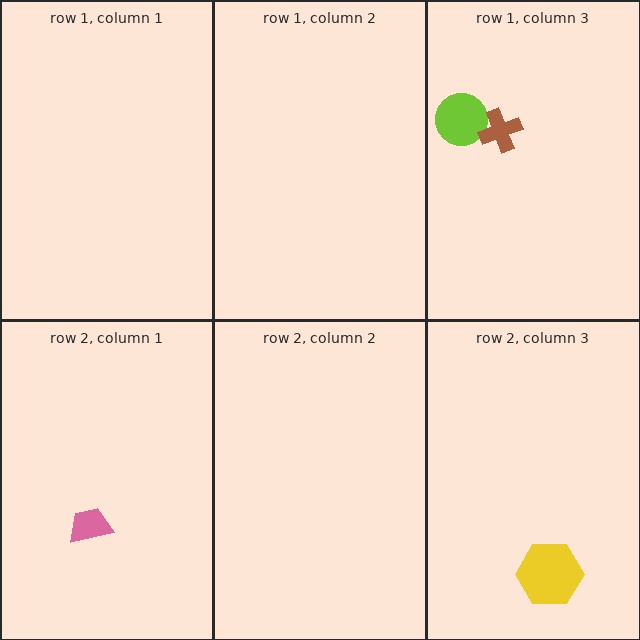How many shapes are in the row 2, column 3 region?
1.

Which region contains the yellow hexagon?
The row 2, column 3 region.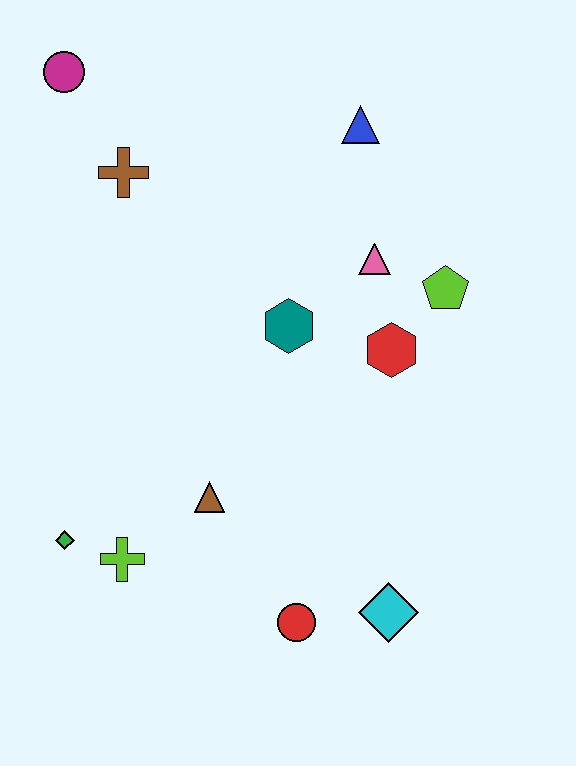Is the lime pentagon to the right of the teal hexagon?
Yes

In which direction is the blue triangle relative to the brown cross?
The blue triangle is to the right of the brown cross.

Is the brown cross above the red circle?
Yes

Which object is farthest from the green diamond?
The blue triangle is farthest from the green diamond.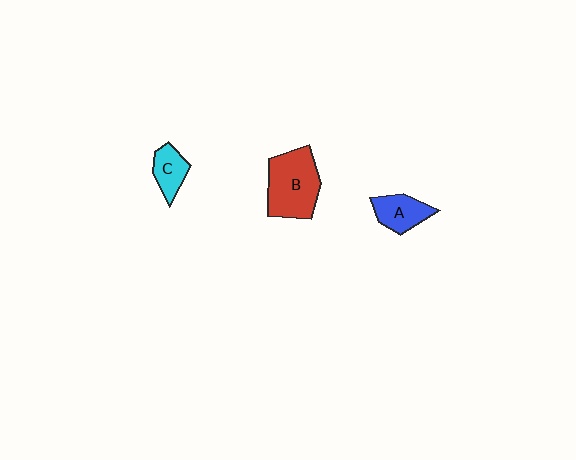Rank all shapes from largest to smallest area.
From largest to smallest: B (red), A (blue), C (cyan).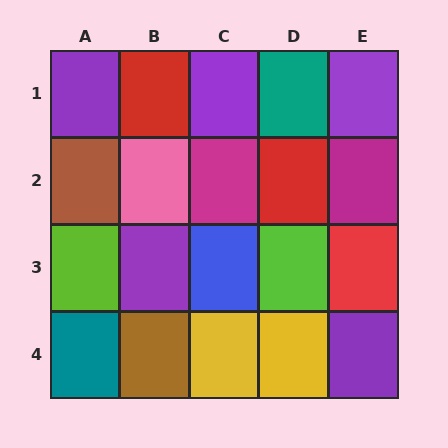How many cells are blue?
1 cell is blue.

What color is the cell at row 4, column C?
Yellow.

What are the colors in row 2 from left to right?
Brown, pink, magenta, red, magenta.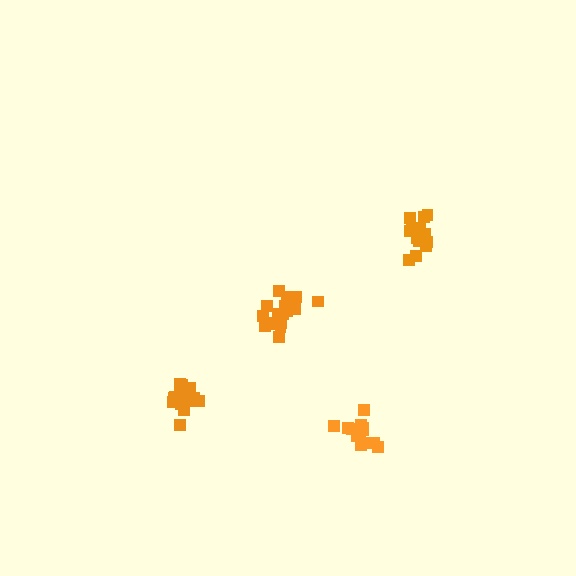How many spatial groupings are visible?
There are 4 spatial groupings.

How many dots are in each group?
Group 1: 13 dots, Group 2: 19 dots, Group 3: 15 dots, Group 4: 19 dots (66 total).